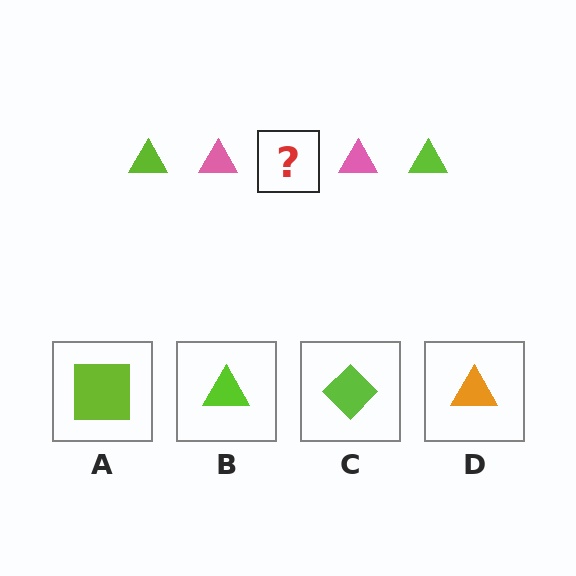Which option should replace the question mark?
Option B.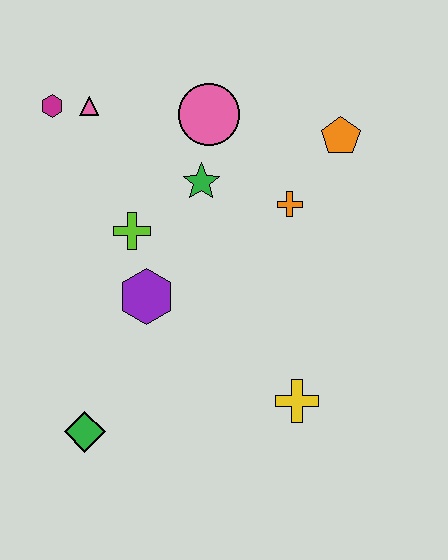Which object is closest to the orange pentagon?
The orange cross is closest to the orange pentagon.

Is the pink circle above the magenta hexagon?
No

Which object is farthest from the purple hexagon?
The orange pentagon is farthest from the purple hexagon.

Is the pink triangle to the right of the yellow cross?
No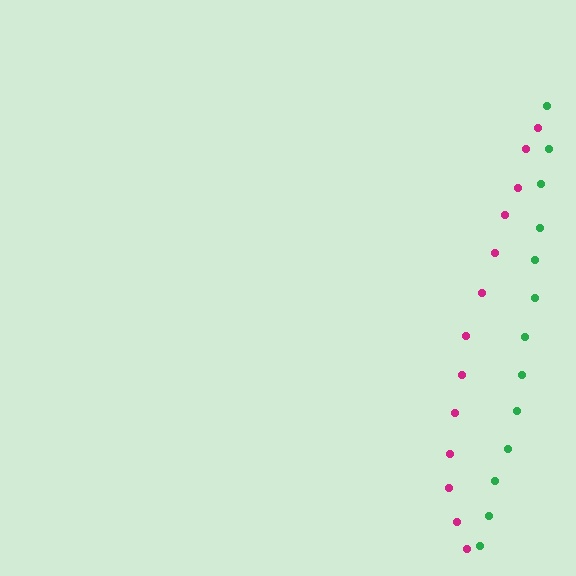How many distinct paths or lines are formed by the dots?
There are 2 distinct paths.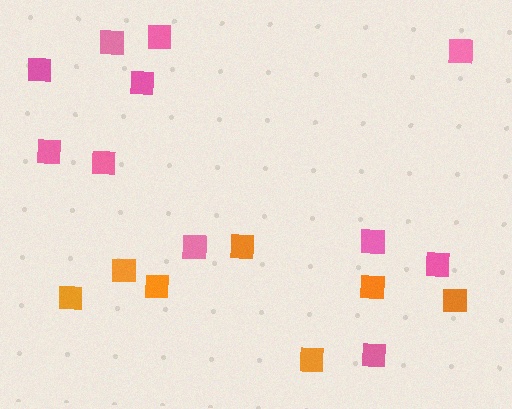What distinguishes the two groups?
There are 2 groups: one group of orange squares (7) and one group of pink squares (11).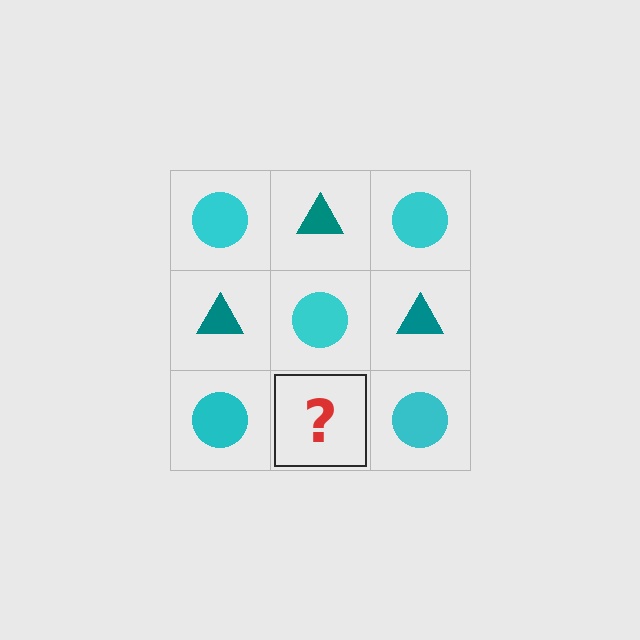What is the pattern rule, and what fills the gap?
The rule is that it alternates cyan circle and teal triangle in a checkerboard pattern. The gap should be filled with a teal triangle.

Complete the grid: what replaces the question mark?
The question mark should be replaced with a teal triangle.